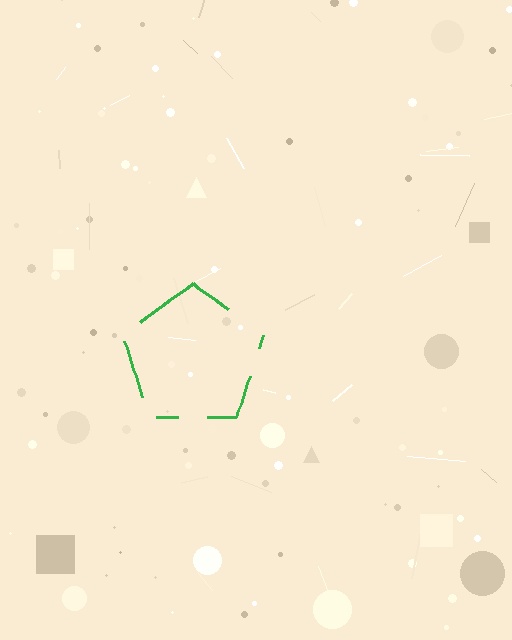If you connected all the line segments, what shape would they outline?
They would outline a pentagon.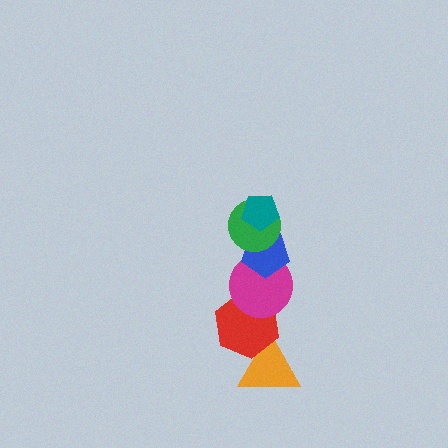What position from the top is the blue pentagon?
The blue pentagon is 3rd from the top.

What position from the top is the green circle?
The green circle is 2nd from the top.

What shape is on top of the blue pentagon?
The green circle is on top of the blue pentagon.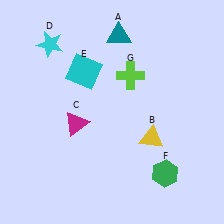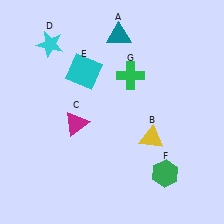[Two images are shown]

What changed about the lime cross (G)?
In Image 1, G is lime. In Image 2, it changed to green.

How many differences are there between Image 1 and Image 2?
There is 1 difference between the two images.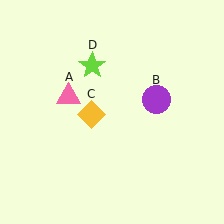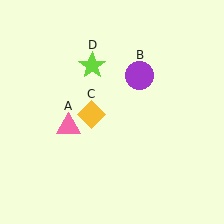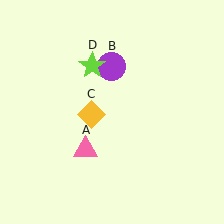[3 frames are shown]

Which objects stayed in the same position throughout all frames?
Yellow diamond (object C) and lime star (object D) remained stationary.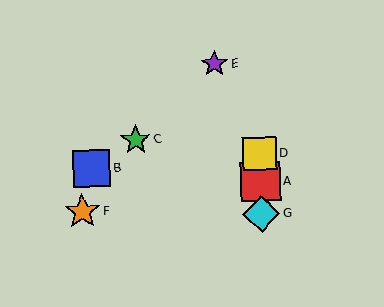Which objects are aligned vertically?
Objects A, D, G are aligned vertically.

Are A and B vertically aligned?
No, A is at x≈260 and B is at x≈92.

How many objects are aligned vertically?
3 objects (A, D, G) are aligned vertically.